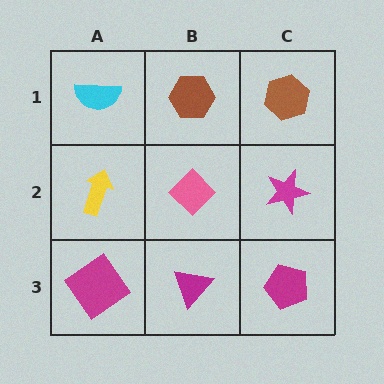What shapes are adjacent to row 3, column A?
A yellow arrow (row 2, column A), a magenta triangle (row 3, column B).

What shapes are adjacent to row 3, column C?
A magenta star (row 2, column C), a magenta triangle (row 3, column B).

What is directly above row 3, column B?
A pink diamond.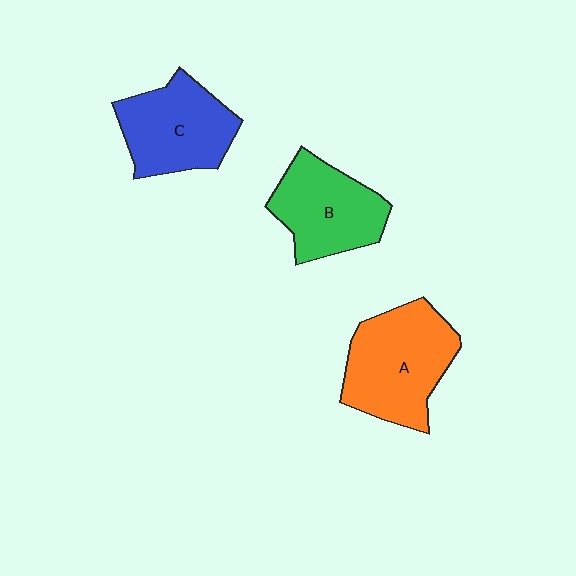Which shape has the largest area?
Shape A (orange).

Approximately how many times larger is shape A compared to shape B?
Approximately 1.2 times.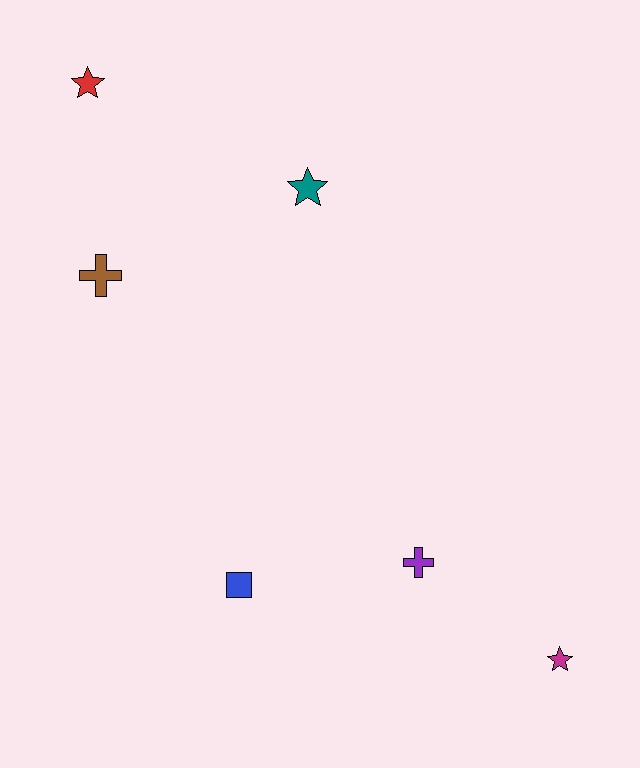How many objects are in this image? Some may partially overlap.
There are 6 objects.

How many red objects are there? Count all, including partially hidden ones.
There is 1 red object.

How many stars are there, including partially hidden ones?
There are 3 stars.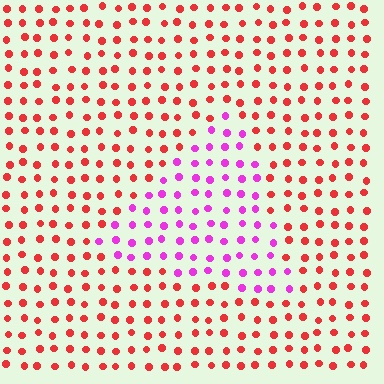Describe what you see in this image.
The image is filled with small red elements in a uniform arrangement. A triangle-shaped region is visible where the elements are tinted to a slightly different hue, forming a subtle color boundary.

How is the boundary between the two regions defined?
The boundary is defined purely by a slight shift in hue (about 55 degrees). Spacing, size, and orientation are identical on both sides.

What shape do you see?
I see a triangle.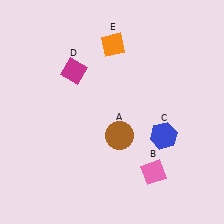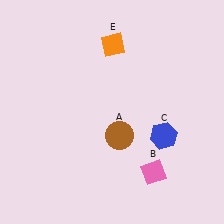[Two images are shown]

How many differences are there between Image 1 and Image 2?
There is 1 difference between the two images.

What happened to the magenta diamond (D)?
The magenta diamond (D) was removed in Image 2. It was in the top-left area of Image 1.